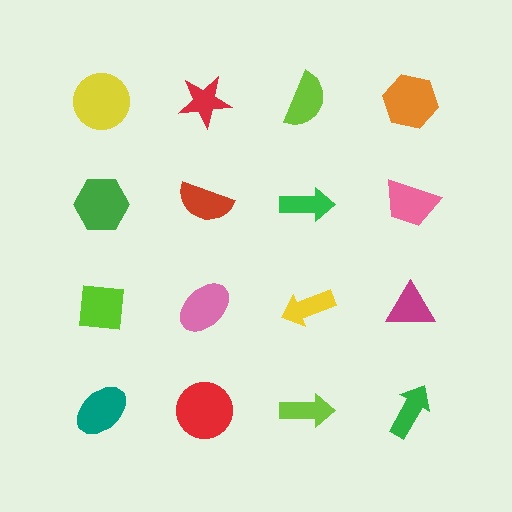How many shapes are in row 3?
4 shapes.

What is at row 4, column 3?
A lime arrow.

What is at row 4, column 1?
A teal ellipse.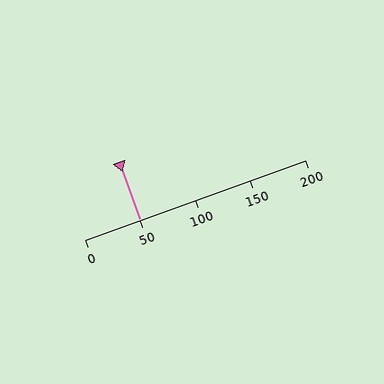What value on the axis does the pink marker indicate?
The marker indicates approximately 50.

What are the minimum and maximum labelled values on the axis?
The axis runs from 0 to 200.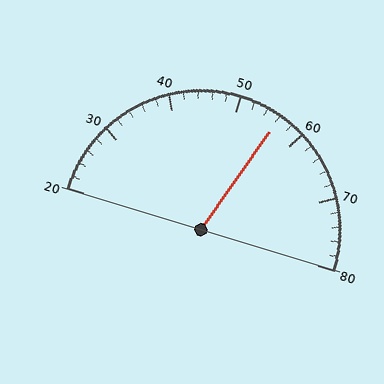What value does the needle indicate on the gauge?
The needle indicates approximately 56.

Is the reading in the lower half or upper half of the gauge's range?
The reading is in the upper half of the range (20 to 80).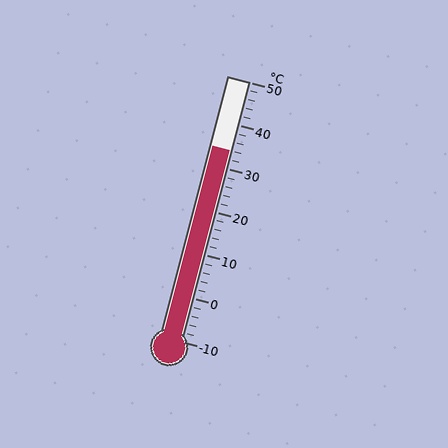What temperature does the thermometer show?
The thermometer shows approximately 34°C.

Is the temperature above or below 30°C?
The temperature is above 30°C.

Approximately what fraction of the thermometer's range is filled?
The thermometer is filled to approximately 75% of its range.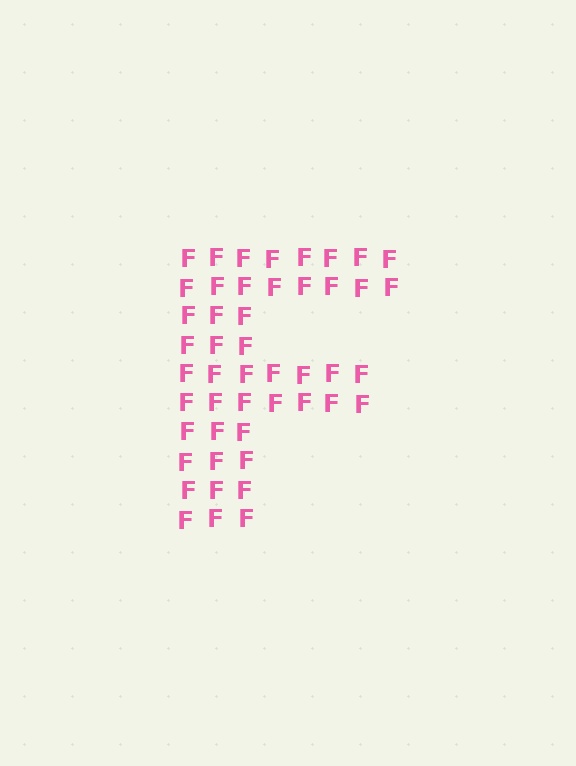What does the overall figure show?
The overall figure shows the letter F.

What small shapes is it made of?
It is made of small letter F's.